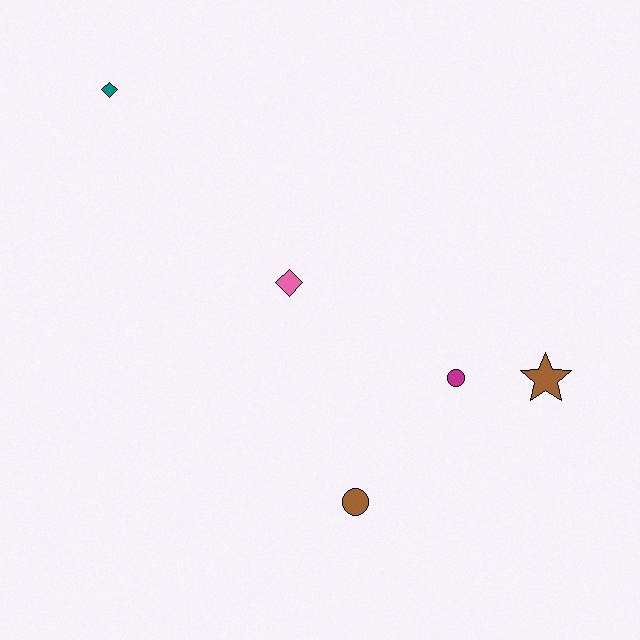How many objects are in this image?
There are 5 objects.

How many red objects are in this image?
There are no red objects.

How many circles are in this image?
There are 2 circles.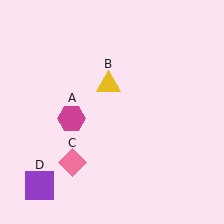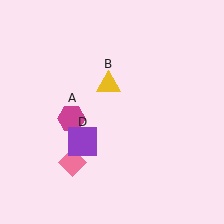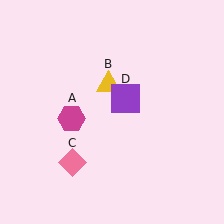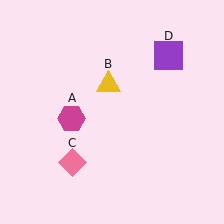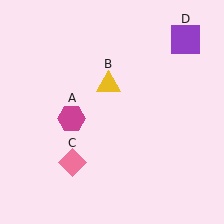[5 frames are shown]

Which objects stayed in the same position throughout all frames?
Magenta hexagon (object A) and yellow triangle (object B) and pink diamond (object C) remained stationary.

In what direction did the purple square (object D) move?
The purple square (object D) moved up and to the right.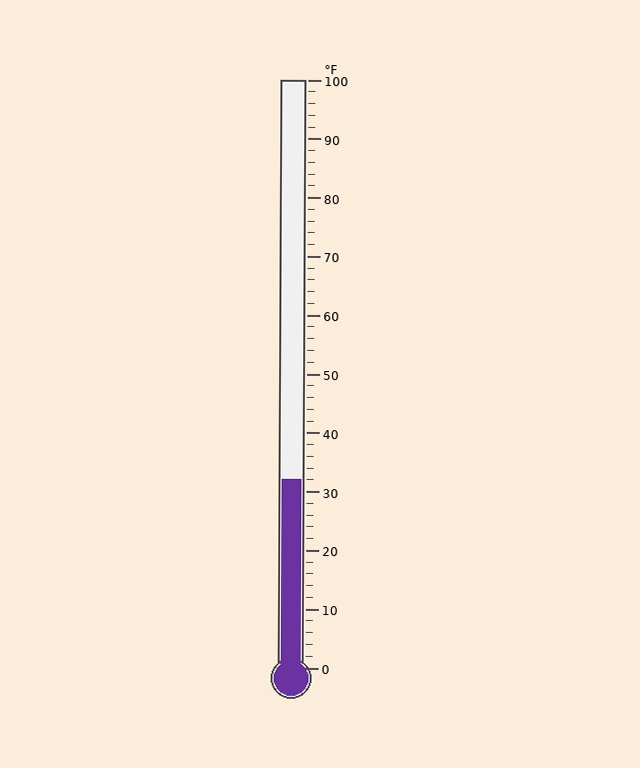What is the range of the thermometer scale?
The thermometer scale ranges from 0°F to 100°F.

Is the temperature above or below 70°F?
The temperature is below 70°F.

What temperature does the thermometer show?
The thermometer shows approximately 32°F.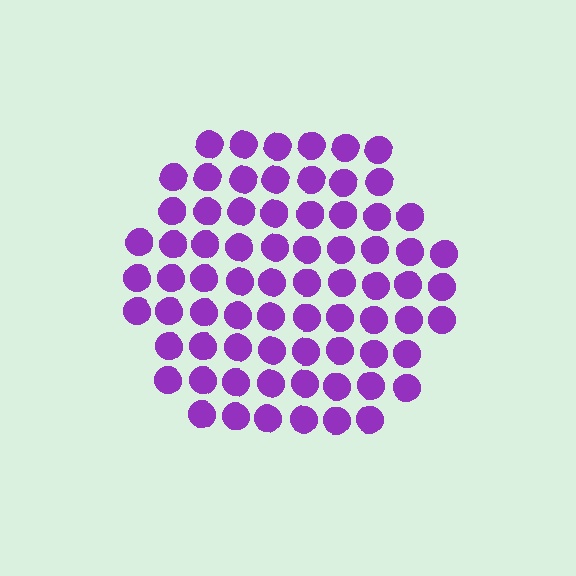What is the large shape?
The large shape is a hexagon.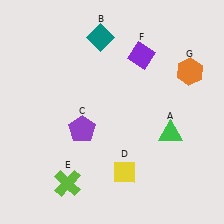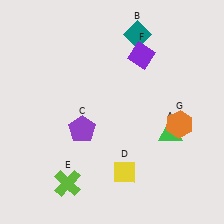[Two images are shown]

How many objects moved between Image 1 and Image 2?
2 objects moved between the two images.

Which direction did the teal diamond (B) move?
The teal diamond (B) moved right.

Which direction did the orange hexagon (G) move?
The orange hexagon (G) moved down.